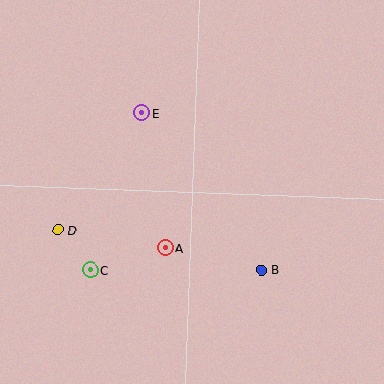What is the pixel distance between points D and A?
The distance between D and A is 109 pixels.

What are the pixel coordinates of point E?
Point E is at (142, 113).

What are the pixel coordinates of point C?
Point C is at (90, 270).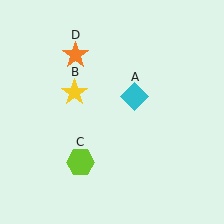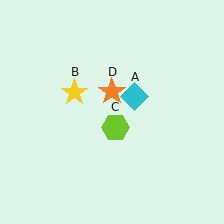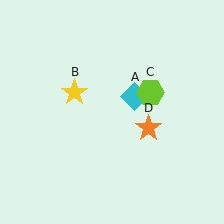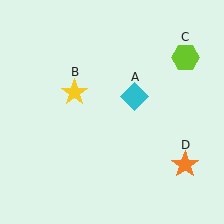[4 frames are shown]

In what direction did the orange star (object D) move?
The orange star (object D) moved down and to the right.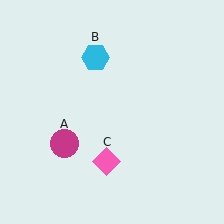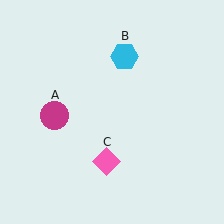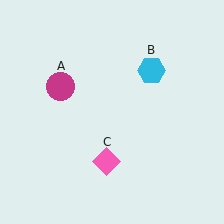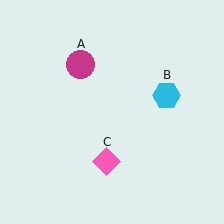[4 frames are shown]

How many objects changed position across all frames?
2 objects changed position: magenta circle (object A), cyan hexagon (object B).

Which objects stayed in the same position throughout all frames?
Pink diamond (object C) remained stationary.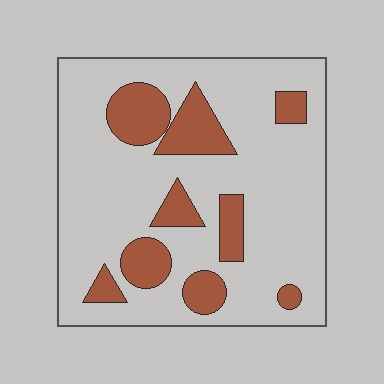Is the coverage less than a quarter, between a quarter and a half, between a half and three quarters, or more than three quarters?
Less than a quarter.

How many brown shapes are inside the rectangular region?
9.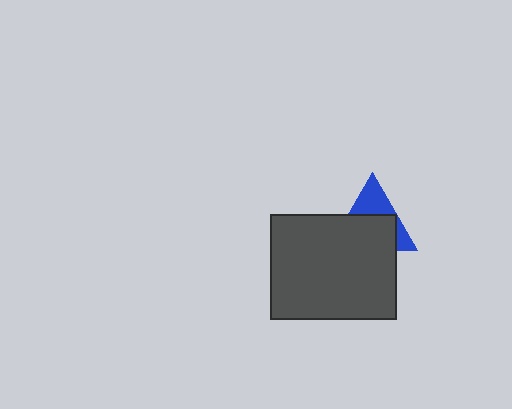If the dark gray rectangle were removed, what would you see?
You would see the complete blue triangle.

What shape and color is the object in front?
The object in front is a dark gray rectangle.